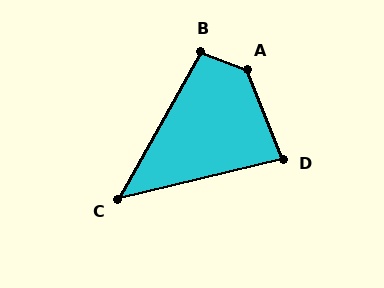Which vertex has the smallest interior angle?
C, at approximately 47 degrees.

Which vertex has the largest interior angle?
A, at approximately 133 degrees.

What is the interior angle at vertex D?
Approximately 81 degrees (acute).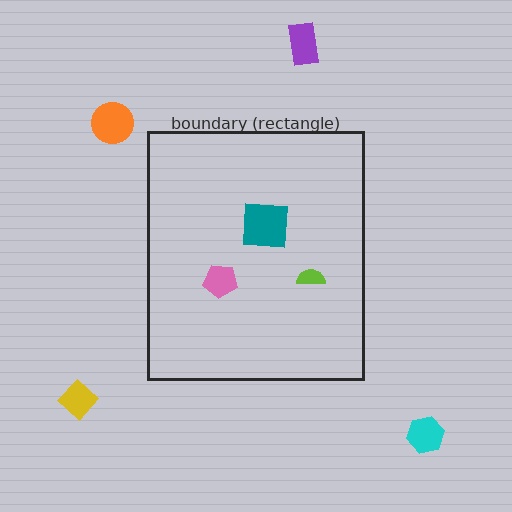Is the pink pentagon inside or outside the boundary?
Inside.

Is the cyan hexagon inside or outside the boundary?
Outside.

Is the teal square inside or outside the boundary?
Inside.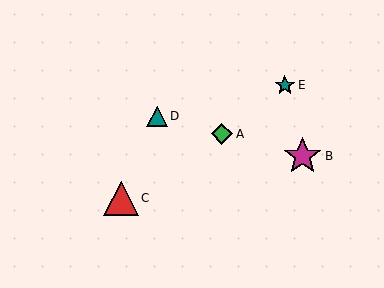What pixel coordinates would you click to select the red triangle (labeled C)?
Click at (121, 198) to select the red triangle C.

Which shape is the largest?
The magenta star (labeled B) is the largest.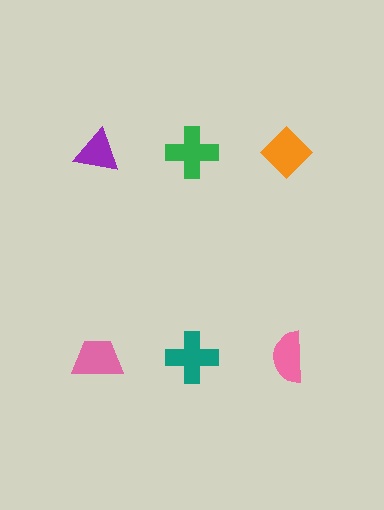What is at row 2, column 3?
A pink semicircle.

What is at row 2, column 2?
A teal cross.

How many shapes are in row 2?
3 shapes.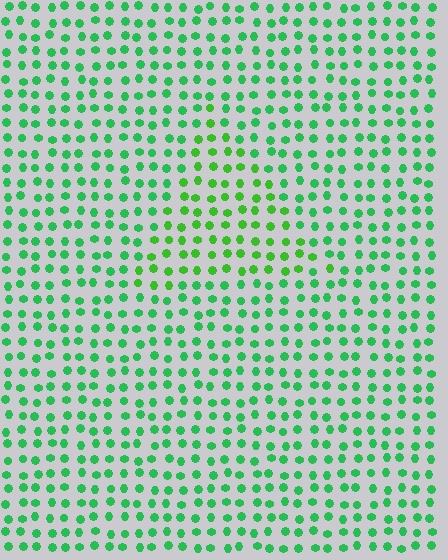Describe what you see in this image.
The image is filled with small green elements in a uniform arrangement. A triangle-shaped region is visible where the elements are tinted to a slightly different hue, forming a subtle color boundary.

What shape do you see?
I see a triangle.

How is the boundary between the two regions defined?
The boundary is defined purely by a slight shift in hue (about 24 degrees). Spacing, size, and orientation are identical on both sides.